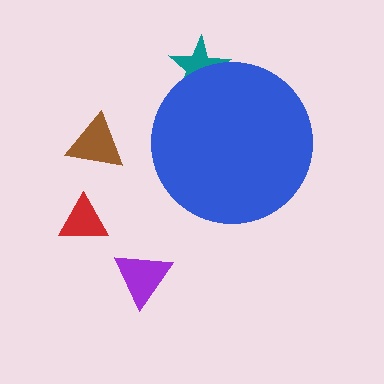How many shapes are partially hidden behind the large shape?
1 shape is partially hidden.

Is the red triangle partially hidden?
No, the red triangle is fully visible.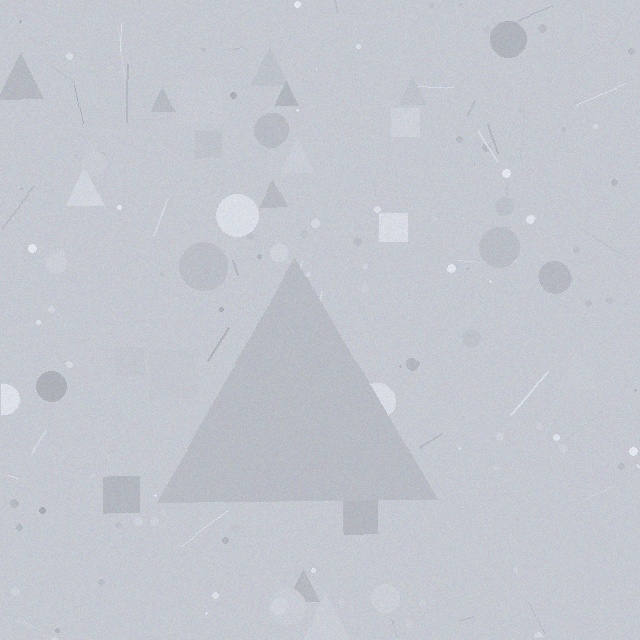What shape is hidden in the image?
A triangle is hidden in the image.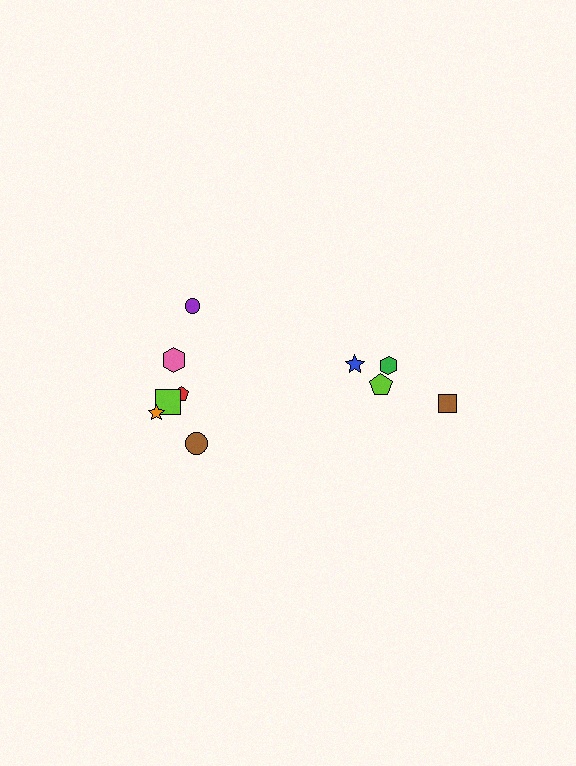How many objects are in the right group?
There are 4 objects.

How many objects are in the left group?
There are 6 objects.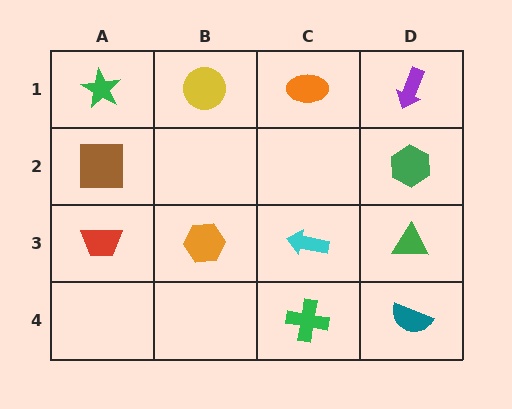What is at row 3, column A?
A red trapezoid.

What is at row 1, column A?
A green star.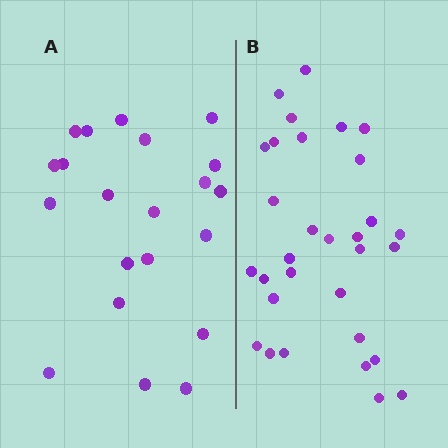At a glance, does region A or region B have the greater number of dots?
Region B (the right region) has more dots.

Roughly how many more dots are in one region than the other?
Region B has roughly 10 or so more dots than region A.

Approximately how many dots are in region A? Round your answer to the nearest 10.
About 20 dots. (The exact count is 21, which rounds to 20.)